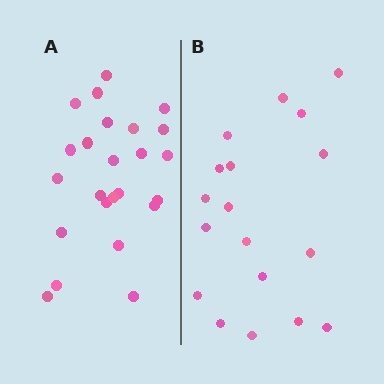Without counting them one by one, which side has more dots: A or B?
Region A (the left region) has more dots.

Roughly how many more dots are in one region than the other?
Region A has about 6 more dots than region B.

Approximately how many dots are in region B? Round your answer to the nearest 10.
About 20 dots. (The exact count is 18, which rounds to 20.)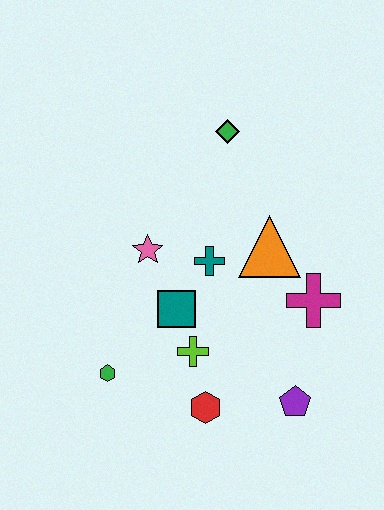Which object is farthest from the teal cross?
The purple pentagon is farthest from the teal cross.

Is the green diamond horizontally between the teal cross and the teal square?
No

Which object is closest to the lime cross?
The teal square is closest to the lime cross.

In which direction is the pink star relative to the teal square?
The pink star is above the teal square.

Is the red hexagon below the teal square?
Yes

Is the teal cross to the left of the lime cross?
No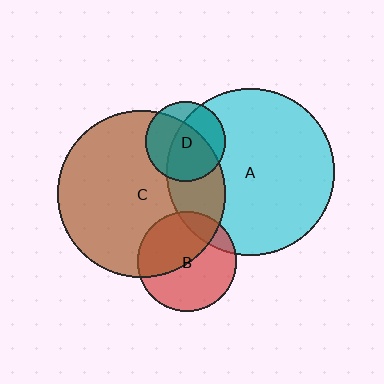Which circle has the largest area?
Circle C (brown).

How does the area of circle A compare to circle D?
Approximately 4.3 times.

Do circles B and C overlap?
Yes.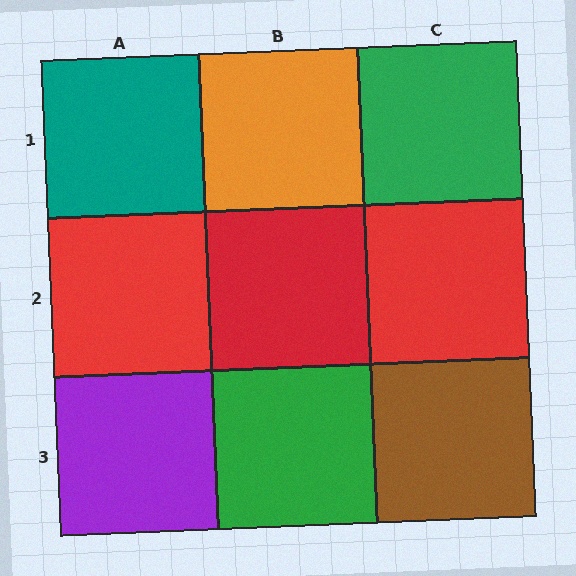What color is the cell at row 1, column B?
Orange.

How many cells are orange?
1 cell is orange.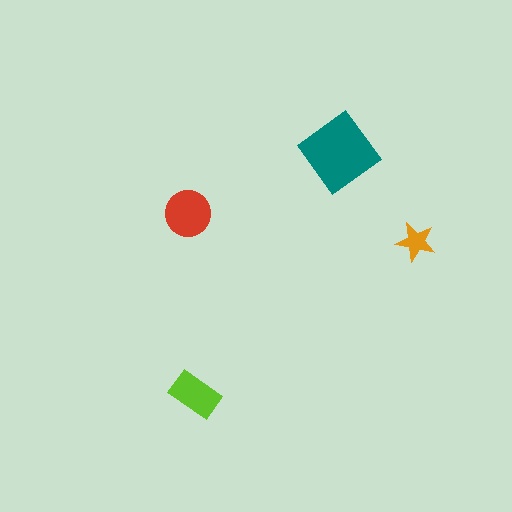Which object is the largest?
The teal diamond.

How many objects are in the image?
There are 4 objects in the image.